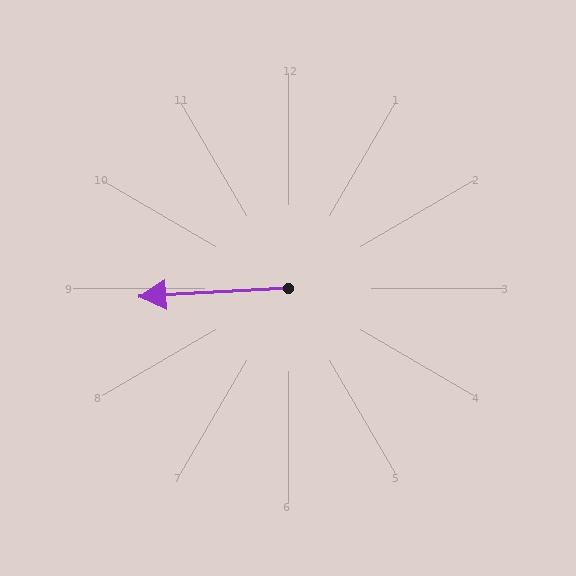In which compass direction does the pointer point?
West.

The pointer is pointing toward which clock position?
Roughly 9 o'clock.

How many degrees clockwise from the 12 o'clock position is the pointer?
Approximately 267 degrees.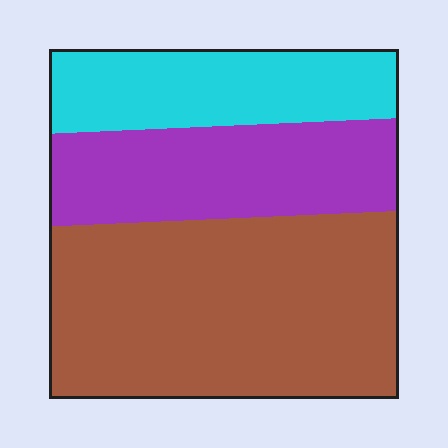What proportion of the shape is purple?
Purple covers 26% of the shape.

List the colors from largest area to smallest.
From largest to smallest: brown, purple, cyan.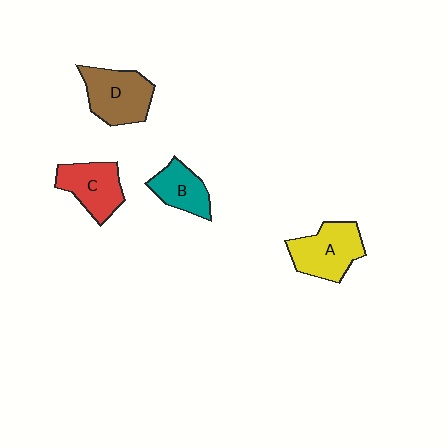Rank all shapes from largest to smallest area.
From largest to smallest: D (brown), A (yellow), C (red), B (teal).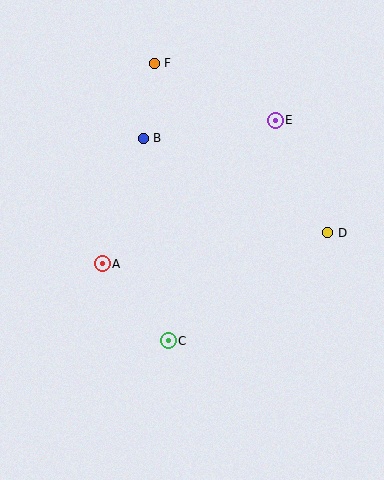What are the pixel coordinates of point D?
Point D is at (328, 233).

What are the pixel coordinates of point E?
Point E is at (275, 120).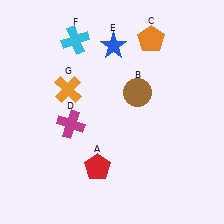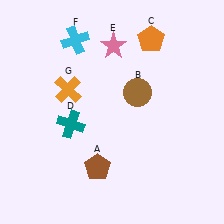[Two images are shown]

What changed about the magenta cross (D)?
In Image 1, D is magenta. In Image 2, it changed to teal.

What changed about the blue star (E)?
In Image 1, E is blue. In Image 2, it changed to pink.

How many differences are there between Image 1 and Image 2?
There are 3 differences between the two images.